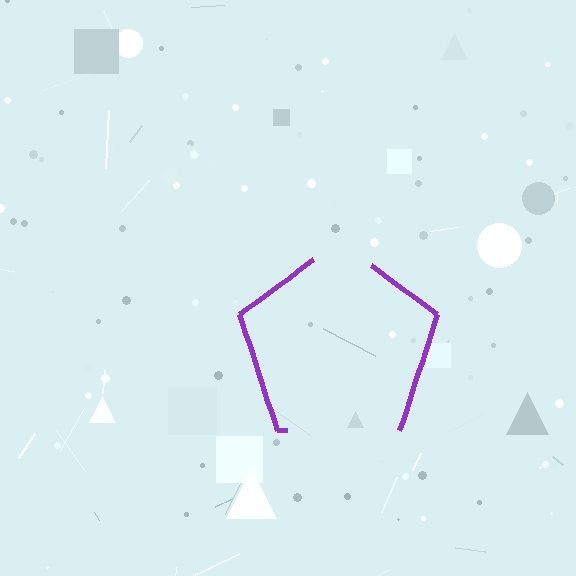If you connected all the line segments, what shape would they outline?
They would outline a pentagon.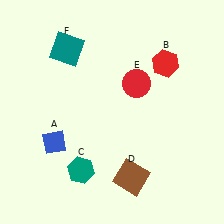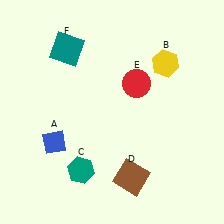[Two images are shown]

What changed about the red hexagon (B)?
In Image 1, B is red. In Image 2, it changed to yellow.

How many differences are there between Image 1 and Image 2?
There is 1 difference between the two images.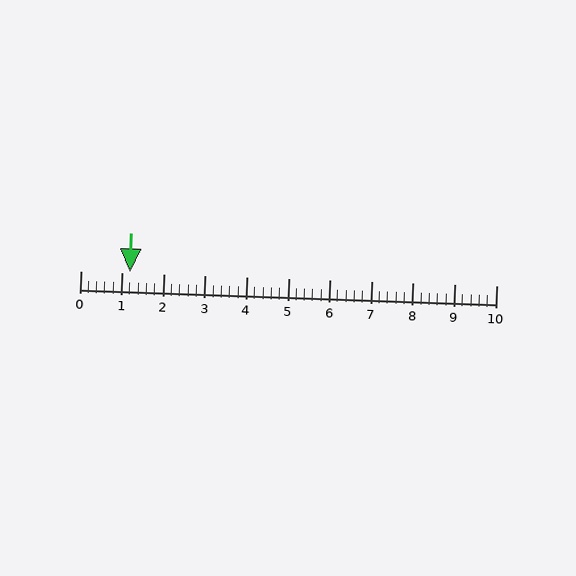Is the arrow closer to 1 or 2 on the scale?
The arrow is closer to 1.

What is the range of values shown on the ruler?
The ruler shows values from 0 to 10.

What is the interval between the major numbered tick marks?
The major tick marks are spaced 1 units apart.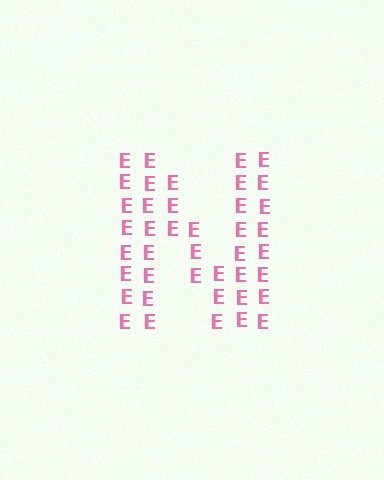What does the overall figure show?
The overall figure shows the letter N.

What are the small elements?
The small elements are letter E's.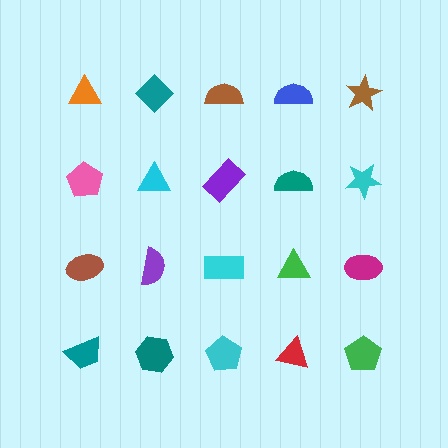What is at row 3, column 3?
A cyan rectangle.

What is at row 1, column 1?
An orange triangle.